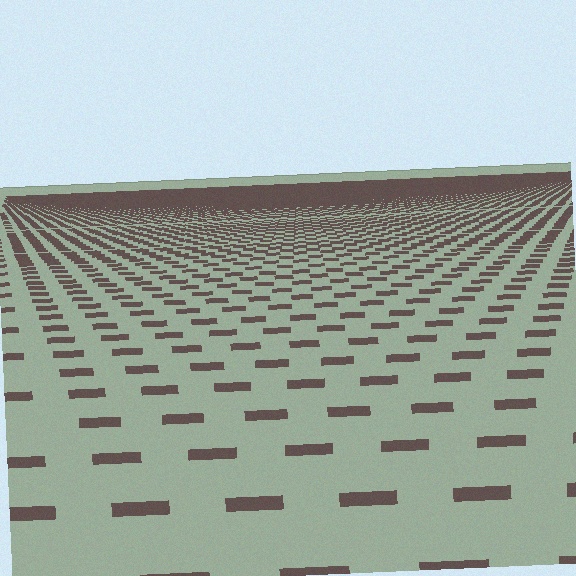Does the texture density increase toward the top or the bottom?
Density increases toward the top.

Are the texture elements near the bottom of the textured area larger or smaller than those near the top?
Larger. Near the bottom, elements are closer to the viewer and appear at a bigger on-screen size.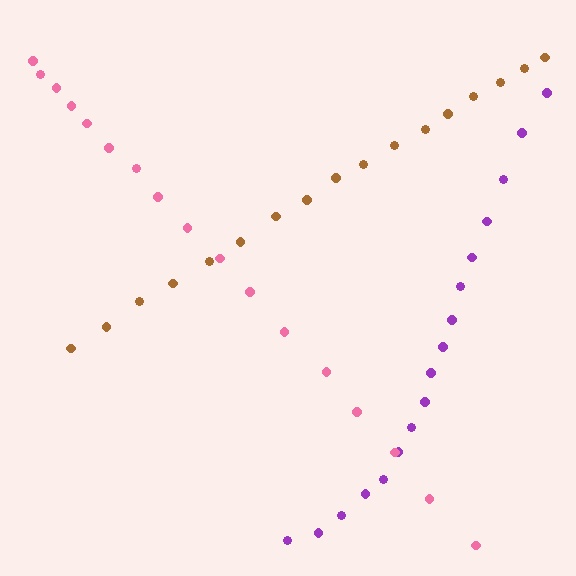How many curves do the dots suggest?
There are 3 distinct paths.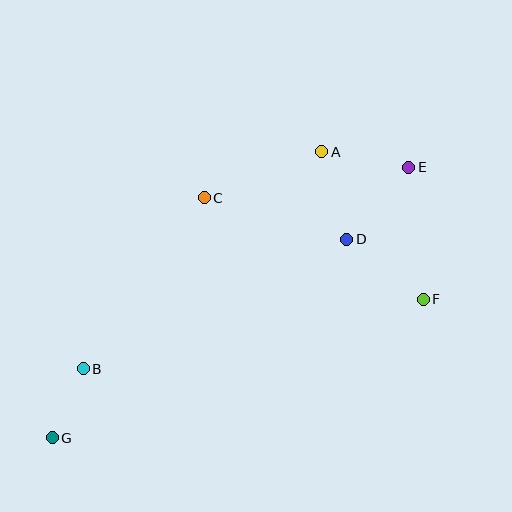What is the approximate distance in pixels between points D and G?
The distance between D and G is approximately 355 pixels.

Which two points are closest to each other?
Points B and G are closest to each other.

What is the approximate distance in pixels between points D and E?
The distance between D and E is approximately 95 pixels.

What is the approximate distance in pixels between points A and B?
The distance between A and B is approximately 322 pixels.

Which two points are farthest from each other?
Points E and G are farthest from each other.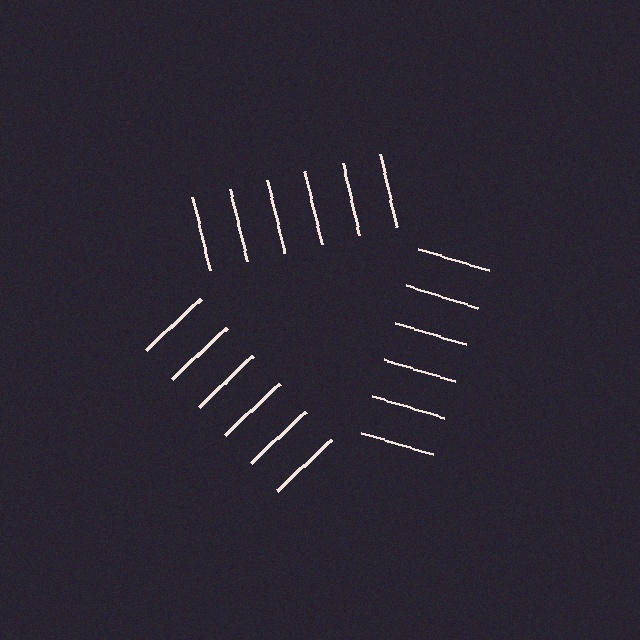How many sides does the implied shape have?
3 sides — the line-ends trace a triangle.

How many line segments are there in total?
18 — 6 along each of the 3 edges.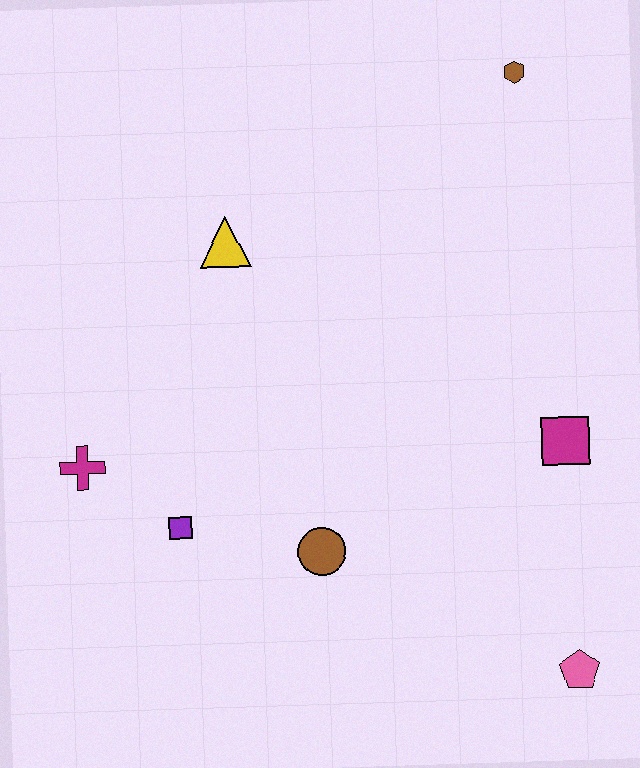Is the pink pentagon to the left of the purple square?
No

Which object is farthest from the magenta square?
The magenta cross is farthest from the magenta square.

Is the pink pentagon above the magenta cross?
No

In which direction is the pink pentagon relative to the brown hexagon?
The pink pentagon is below the brown hexagon.